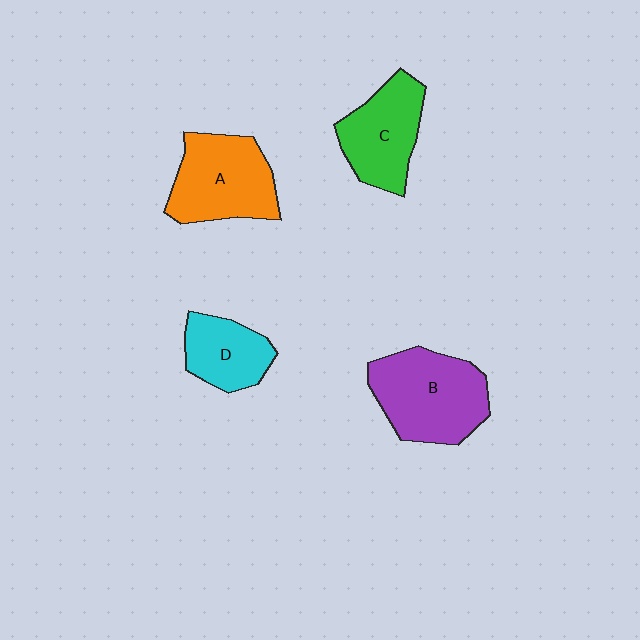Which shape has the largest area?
Shape B (purple).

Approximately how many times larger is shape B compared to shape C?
Approximately 1.3 times.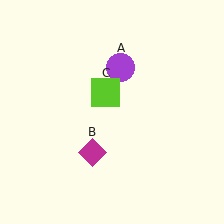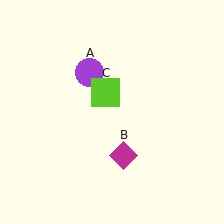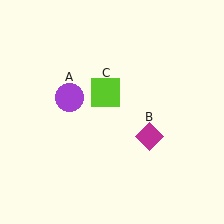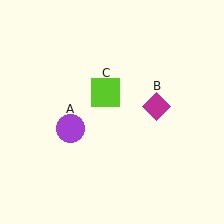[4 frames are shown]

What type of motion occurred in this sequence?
The purple circle (object A), magenta diamond (object B) rotated counterclockwise around the center of the scene.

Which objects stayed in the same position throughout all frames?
Lime square (object C) remained stationary.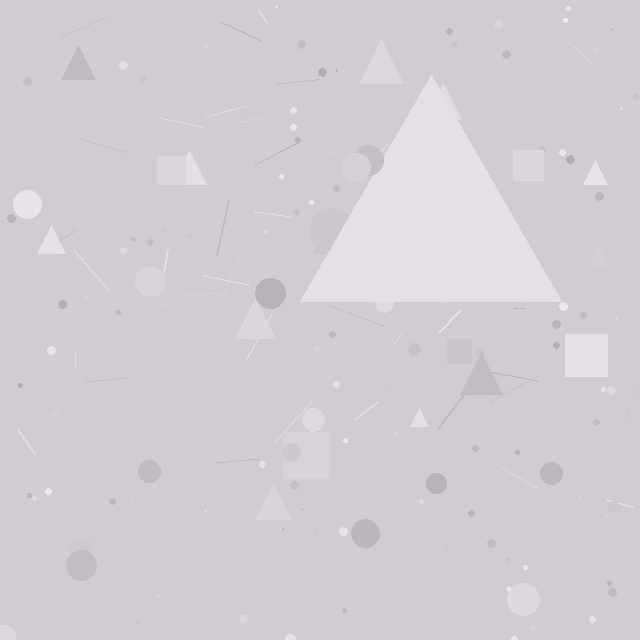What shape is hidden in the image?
A triangle is hidden in the image.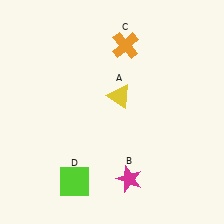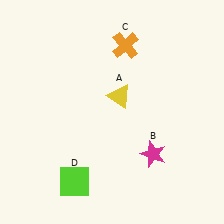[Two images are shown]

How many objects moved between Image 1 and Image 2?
1 object moved between the two images.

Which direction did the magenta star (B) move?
The magenta star (B) moved up.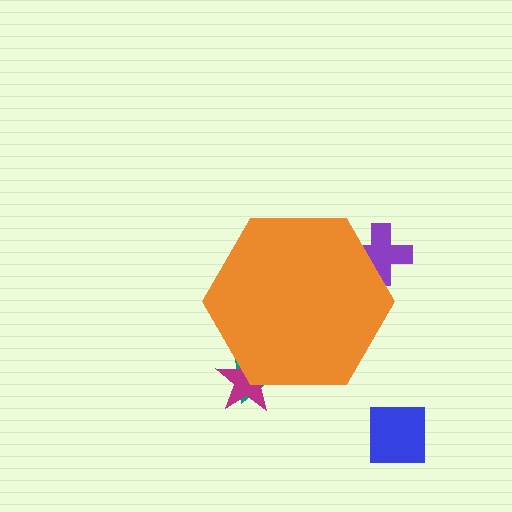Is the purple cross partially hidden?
Yes, the purple cross is partially hidden behind the orange hexagon.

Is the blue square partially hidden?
No, the blue square is fully visible.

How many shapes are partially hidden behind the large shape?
3 shapes are partially hidden.